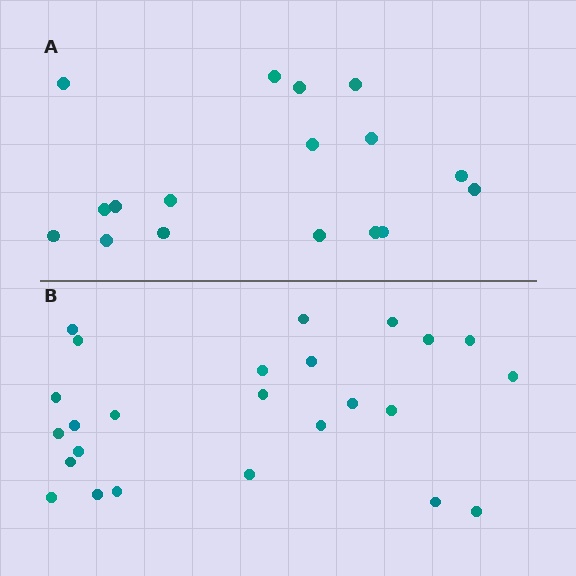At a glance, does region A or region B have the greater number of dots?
Region B (the bottom region) has more dots.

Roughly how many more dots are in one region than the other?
Region B has roughly 8 or so more dots than region A.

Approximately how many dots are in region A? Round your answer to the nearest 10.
About 20 dots. (The exact count is 17, which rounds to 20.)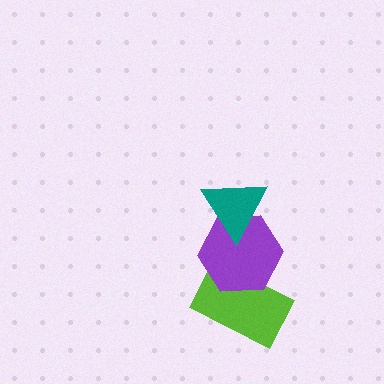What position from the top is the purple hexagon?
The purple hexagon is 2nd from the top.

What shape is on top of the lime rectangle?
The purple hexagon is on top of the lime rectangle.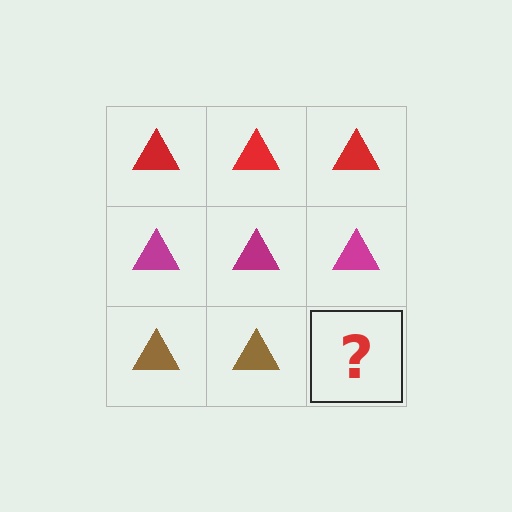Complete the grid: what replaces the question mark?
The question mark should be replaced with a brown triangle.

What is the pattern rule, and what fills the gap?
The rule is that each row has a consistent color. The gap should be filled with a brown triangle.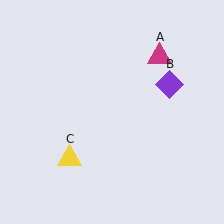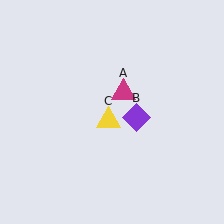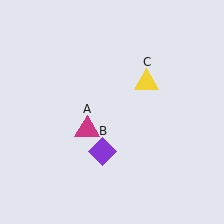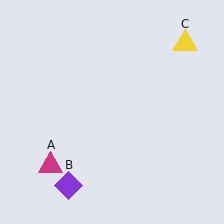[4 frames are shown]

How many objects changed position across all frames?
3 objects changed position: magenta triangle (object A), purple diamond (object B), yellow triangle (object C).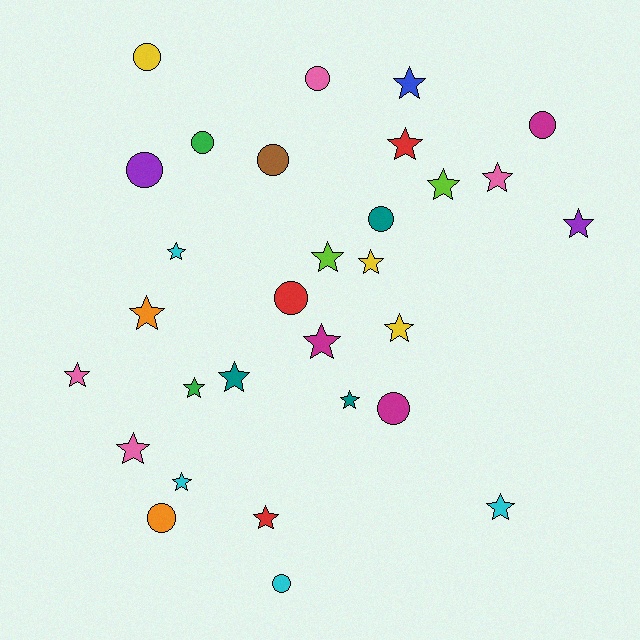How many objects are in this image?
There are 30 objects.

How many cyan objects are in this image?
There are 4 cyan objects.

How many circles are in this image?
There are 11 circles.